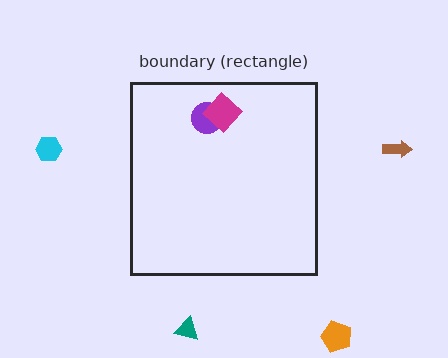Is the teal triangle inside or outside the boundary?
Outside.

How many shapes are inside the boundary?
2 inside, 4 outside.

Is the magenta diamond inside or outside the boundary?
Inside.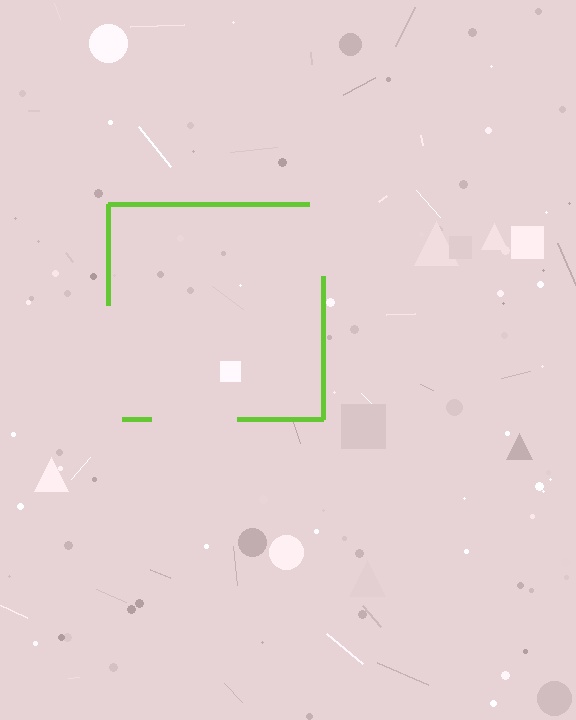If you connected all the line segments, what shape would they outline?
They would outline a square.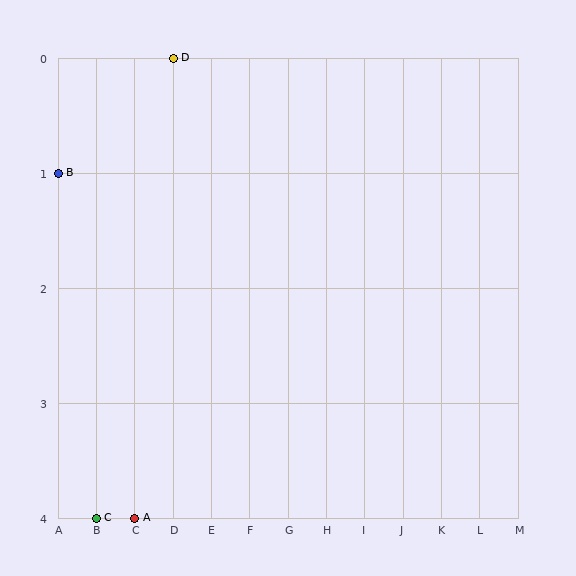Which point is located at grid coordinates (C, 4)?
Point A is at (C, 4).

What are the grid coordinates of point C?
Point C is at grid coordinates (B, 4).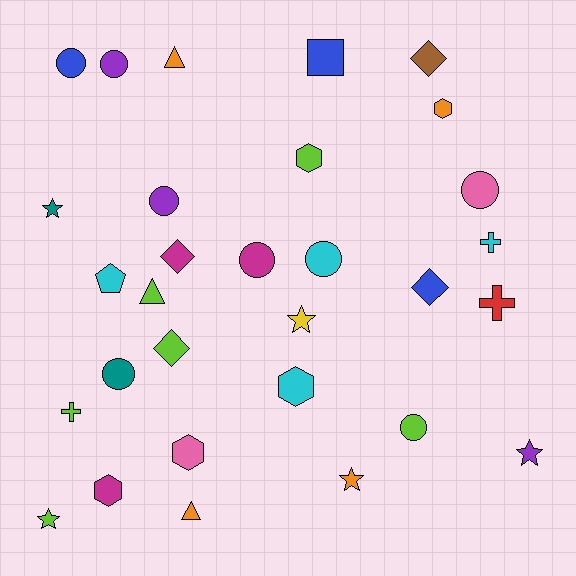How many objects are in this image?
There are 30 objects.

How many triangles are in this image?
There are 3 triangles.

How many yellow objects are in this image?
There is 1 yellow object.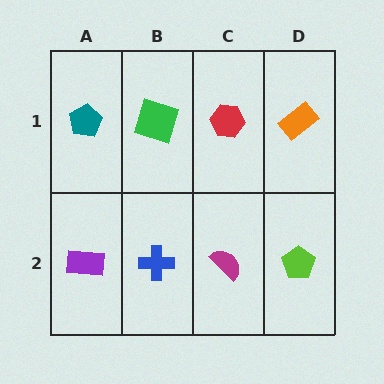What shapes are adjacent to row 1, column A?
A purple rectangle (row 2, column A), a green square (row 1, column B).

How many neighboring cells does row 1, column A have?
2.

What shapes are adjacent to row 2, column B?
A green square (row 1, column B), a purple rectangle (row 2, column A), a magenta semicircle (row 2, column C).